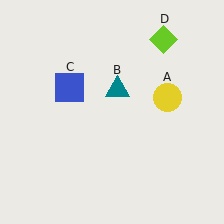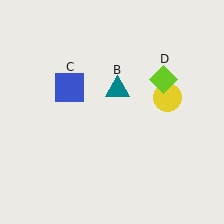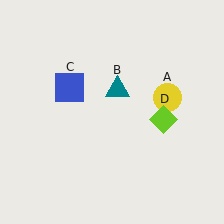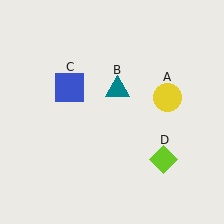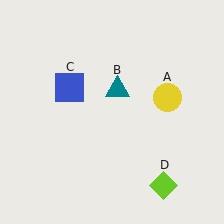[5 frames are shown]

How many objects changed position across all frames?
1 object changed position: lime diamond (object D).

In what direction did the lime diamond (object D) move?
The lime diamond (object D) moved down.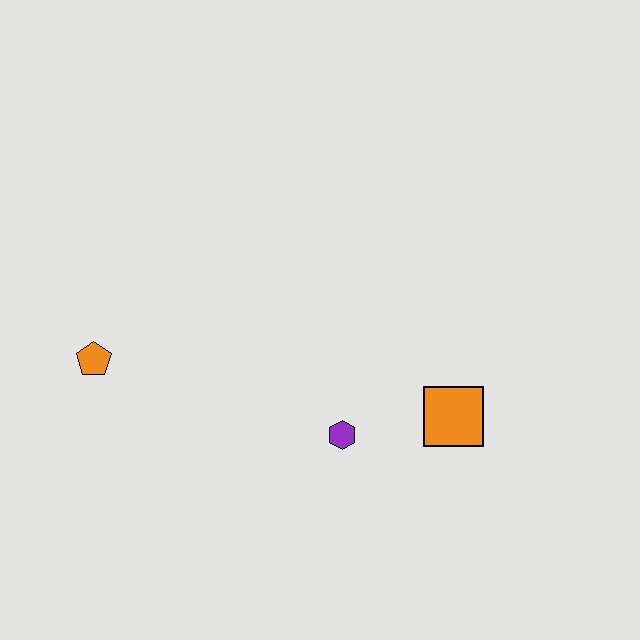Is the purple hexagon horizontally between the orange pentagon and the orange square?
Yes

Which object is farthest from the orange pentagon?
The orange square is farthest from the orange pentagon.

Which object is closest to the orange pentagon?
The purple hexagon is closest to the orange pentagon.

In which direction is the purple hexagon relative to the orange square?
The purple hexagon is to the left of the orange square.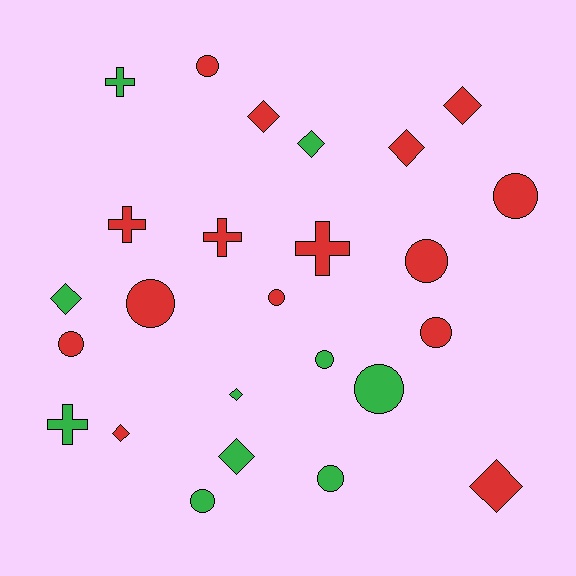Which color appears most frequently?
Red, with 15 objects.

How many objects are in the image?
There are 25 objects.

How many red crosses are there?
There are 3 red crosses.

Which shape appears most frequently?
Circle, with 11 objects.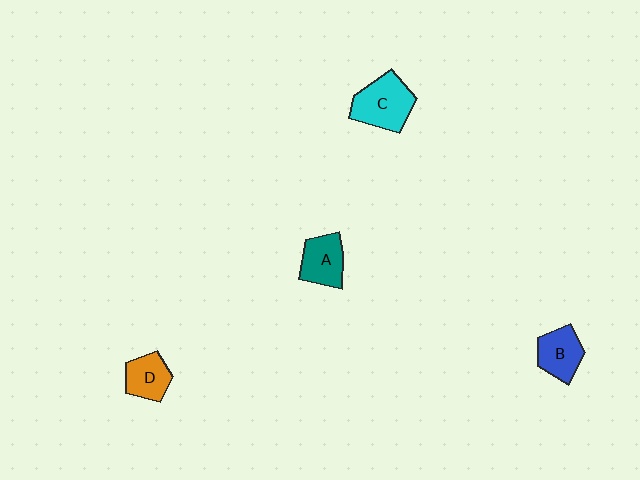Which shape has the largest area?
Shape C (cyan).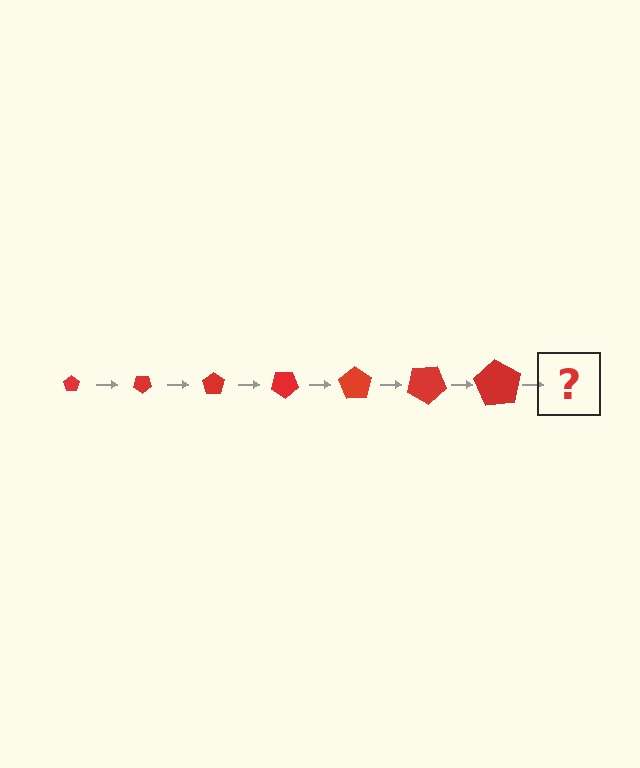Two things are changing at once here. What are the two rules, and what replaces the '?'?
The two rules are that the pentagon grows larger each step and it rotates 35 degrees each step. The '?' should be a pentagon, larger than the previous one and rotated 245 degrees from the start.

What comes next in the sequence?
The next element should be a pentagon, larger than the previous one and rotated 245 degrees from the start.